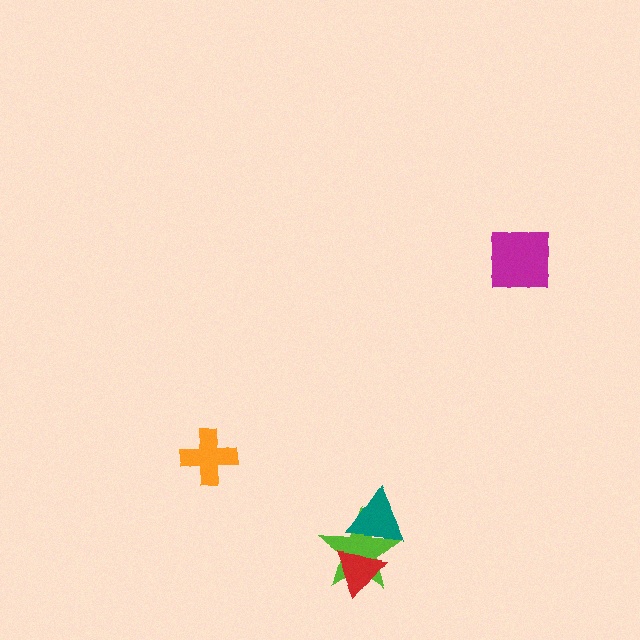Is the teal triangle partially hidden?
Yes, it is partially covered by another shape.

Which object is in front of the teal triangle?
The red triangle is in front of the teal triangle.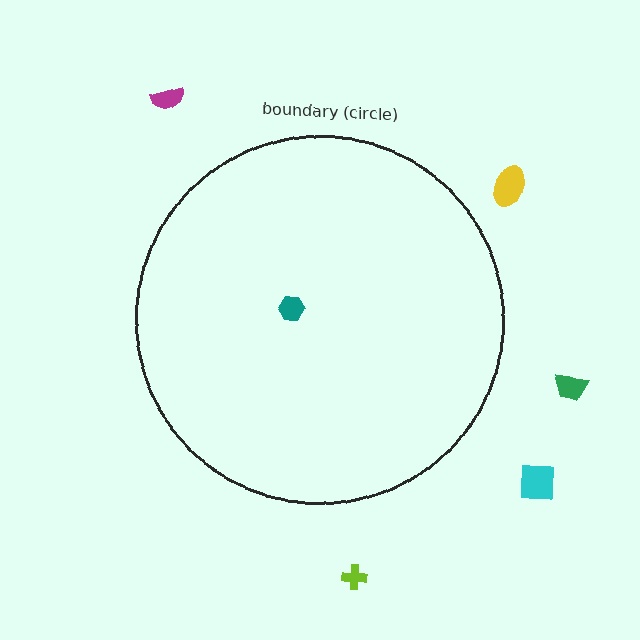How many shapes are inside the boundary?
1 inside, 5 outside.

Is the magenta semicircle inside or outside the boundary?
Outside.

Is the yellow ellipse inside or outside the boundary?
Outside.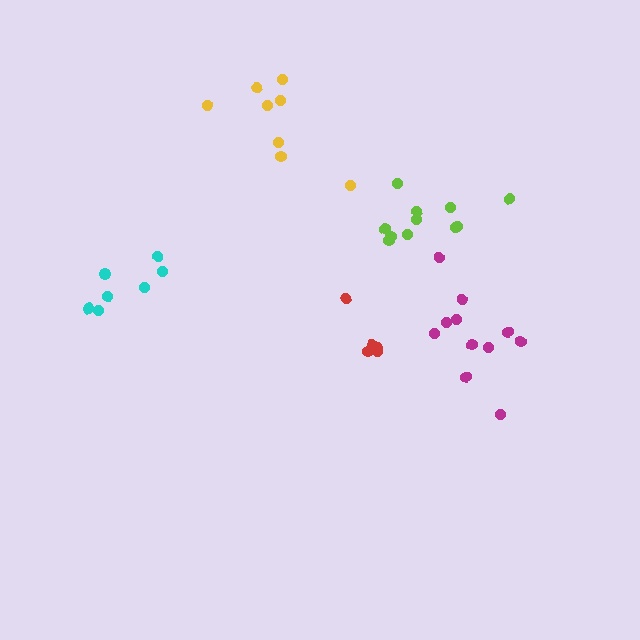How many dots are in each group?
Group 1: 11 dots, Group 2: 11 dots, Group 3: 5 dots, Group 4: 8 dots, Group 5: 7 dots (42 total).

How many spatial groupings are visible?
There are 5 spatial groupings.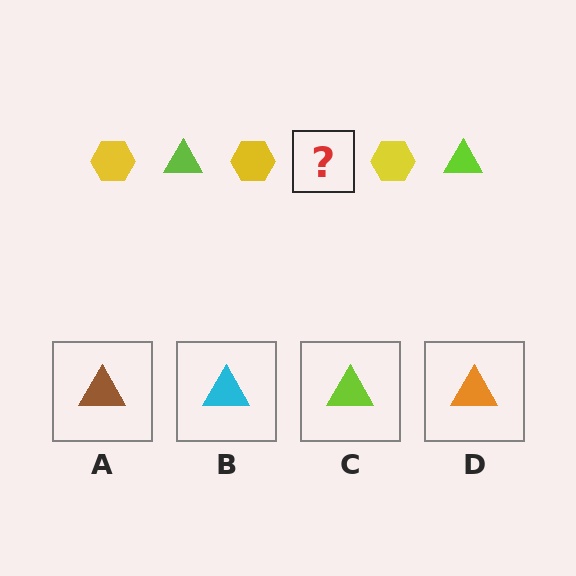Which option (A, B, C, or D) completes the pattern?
C.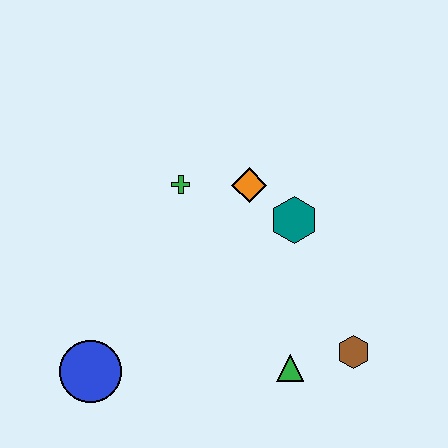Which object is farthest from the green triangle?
The green cross is farthest from the green triangle.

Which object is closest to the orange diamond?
The teal hexagon is closest to the orange diamond.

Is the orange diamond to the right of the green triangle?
No